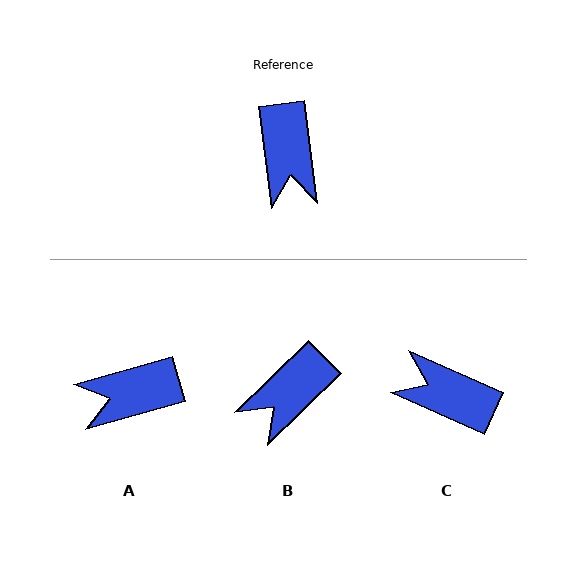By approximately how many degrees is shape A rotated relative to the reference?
Approximately 81 degrees clockwise.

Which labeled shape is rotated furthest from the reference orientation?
C, about 121 degrees away.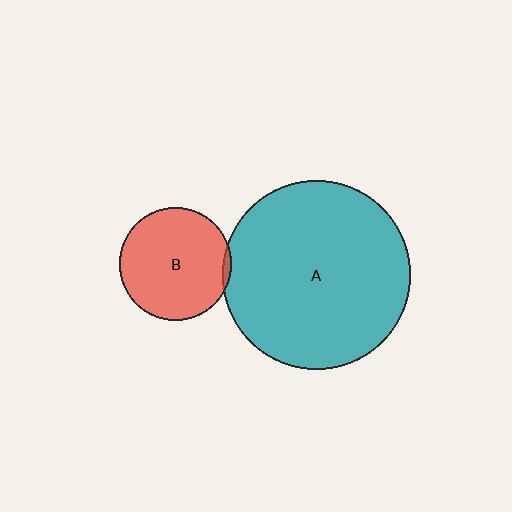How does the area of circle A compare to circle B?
Approximately 2.8 times.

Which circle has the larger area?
Circle A (teal).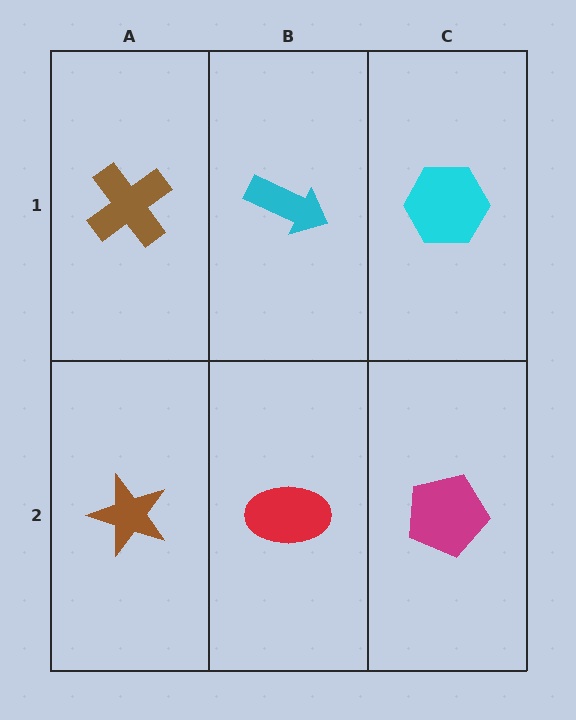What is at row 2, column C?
A magenta pentagon.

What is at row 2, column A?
A brown star.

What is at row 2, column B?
A red ellipse.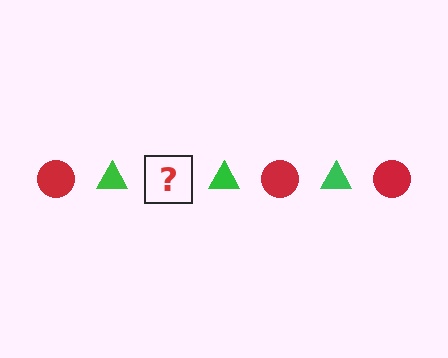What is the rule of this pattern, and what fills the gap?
The rule is that the pattern alternates between red circle and green triangle. The gap should be filled with a red circle.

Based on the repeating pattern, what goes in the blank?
The blank should be a red circle.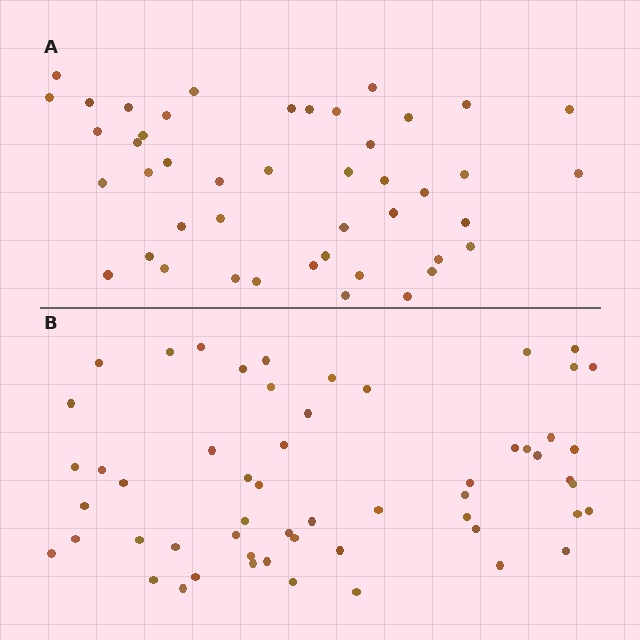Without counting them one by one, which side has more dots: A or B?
Region B (the bottom region) has more dots.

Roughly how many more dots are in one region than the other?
Region B has roughly 12 or so more dots than region A.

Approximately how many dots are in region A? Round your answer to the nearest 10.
About 40 dots. (The exact count is 45, which rounds to 40.)